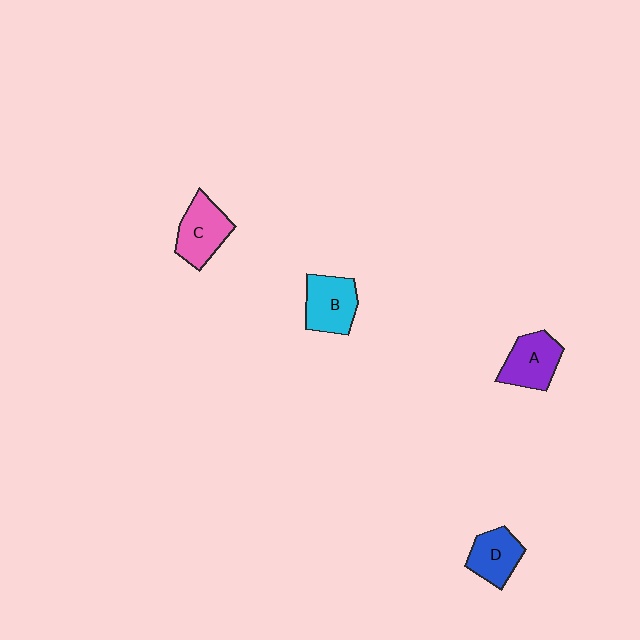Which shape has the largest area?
Shape C (pink).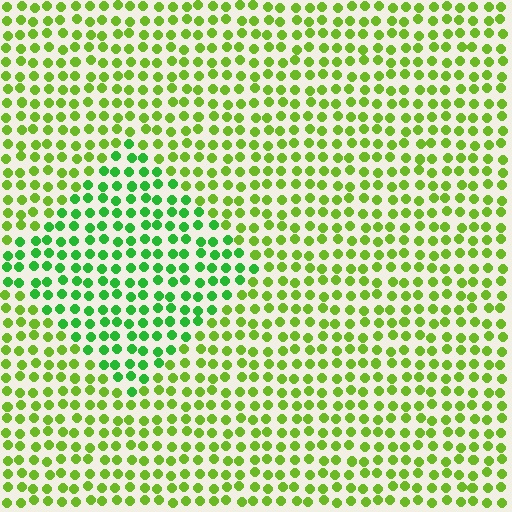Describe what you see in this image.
The image is filled with small lime elements in a uniform arrangement. A diamond-shaped region is visible where the elements are tinted to a slightly different hue, forming a subtle color boundary.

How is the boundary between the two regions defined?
The boundary is defined purely by a slight shift in hue (about 34 degrees). Spacing, size, and orientation are identical on both sides.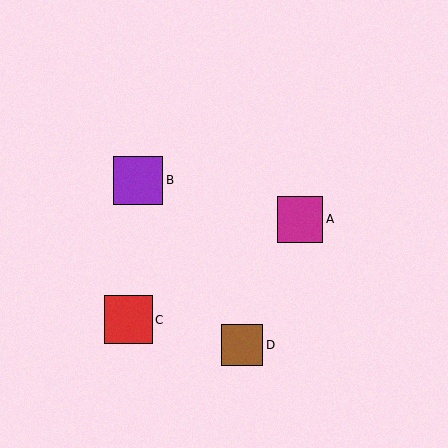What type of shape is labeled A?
Shape A is a magenta square.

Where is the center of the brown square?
The center of the brown square is at (242, 345).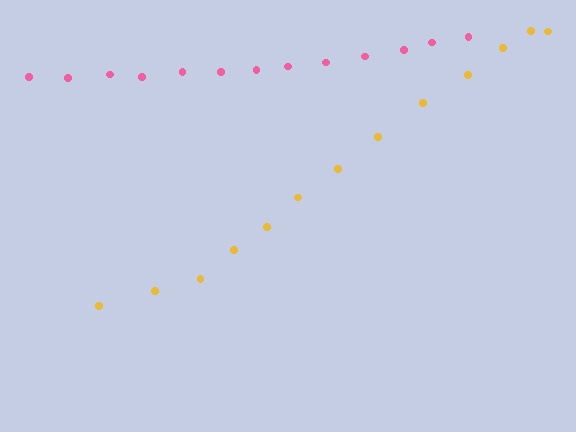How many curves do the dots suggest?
There are 2 distinct paths.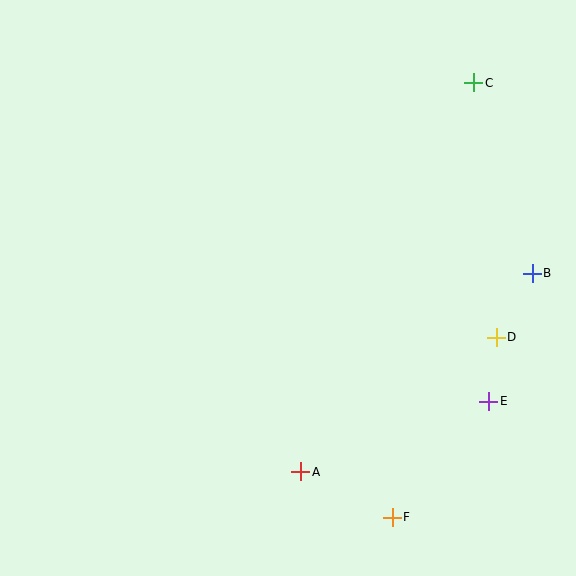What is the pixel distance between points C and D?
The distance between C and D is 256 pixels.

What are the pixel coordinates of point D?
Point D is at (496, 337).